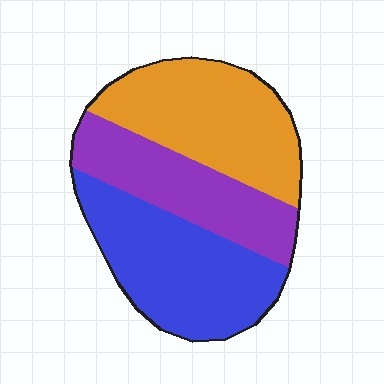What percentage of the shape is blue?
Blue takes up between a quarter and a half of the shape.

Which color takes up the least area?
Purple, at roughly 25%.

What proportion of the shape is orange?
Orange covers around 35% of the shape.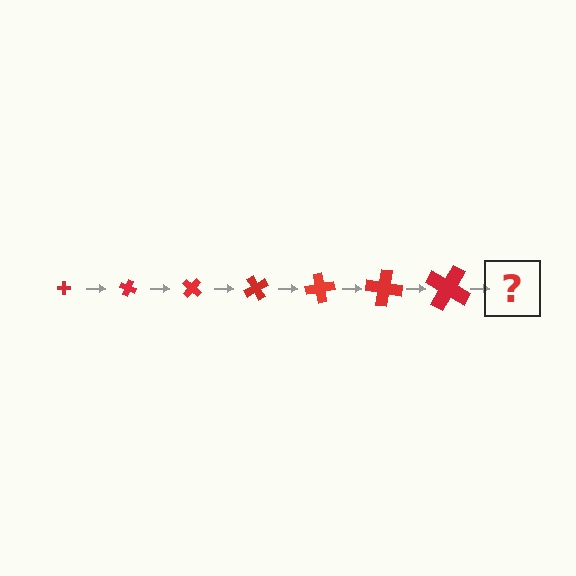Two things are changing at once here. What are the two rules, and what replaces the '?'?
The two rules are that the cross grows larger each step and it rotates 20 degrees each step. The '?' should be a cross, larger than the previous one and rotated 140 degrees from the start.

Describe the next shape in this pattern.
It should be a cross, larger than the previous one and rotated 140 degrees from the start.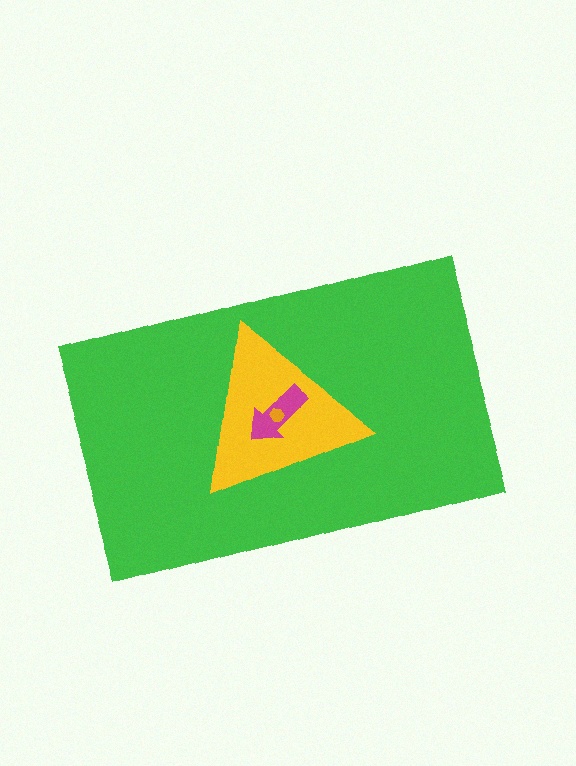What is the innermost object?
The orange hexagon.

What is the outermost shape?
The green rectangle.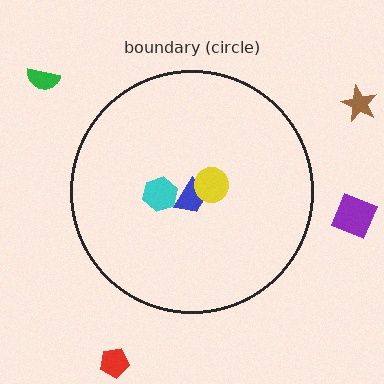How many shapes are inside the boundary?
3 inside, 4 outside.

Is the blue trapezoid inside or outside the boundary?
Inside.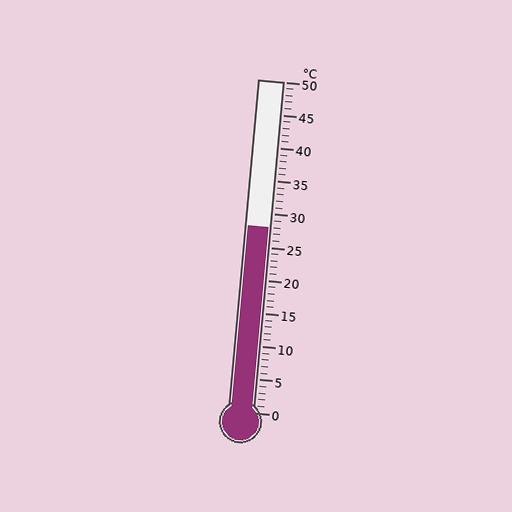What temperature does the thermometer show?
The thermometer shows approximately 28°C.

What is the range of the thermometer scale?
The thermometer scale ranges from 0°C to 50°C.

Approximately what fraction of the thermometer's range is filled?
The thermometer is filled to approximately 55% of its range.